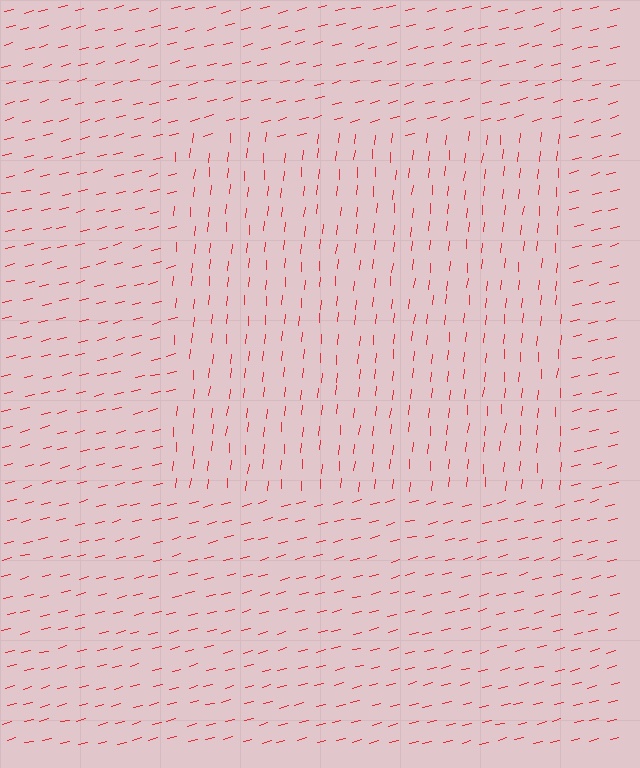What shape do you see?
I see a rectangle.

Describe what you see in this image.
The image is filled with small red line segments. A rectangle region in the image has lines oriented differently from the surrounding lines, creating a visible texture boundary.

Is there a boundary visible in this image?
Yes, there is a texture boundary formed by a change in line orientation.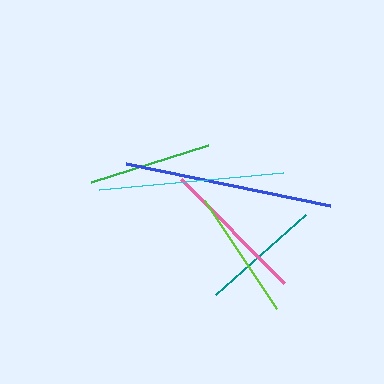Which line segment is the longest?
The blue line is the longest at approximately 209 pixels.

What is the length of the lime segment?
The lime segment is approximately 130 pixels long.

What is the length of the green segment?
The green segment is approximately 123 pixels long.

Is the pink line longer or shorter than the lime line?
The pink line is longer than the lime line.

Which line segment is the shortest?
The teal line is the shortest at approximately 120 pixels.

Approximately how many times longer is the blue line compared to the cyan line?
The blue line is approximately 1.1 times the length of the cyan line.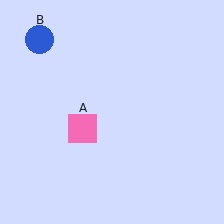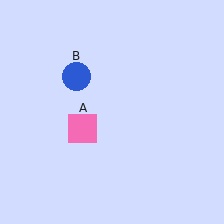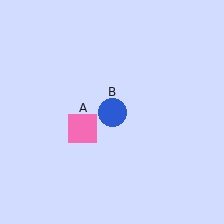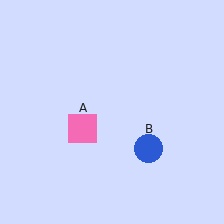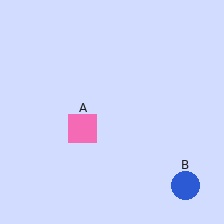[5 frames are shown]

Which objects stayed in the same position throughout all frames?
Pink square (object A) remained stationary.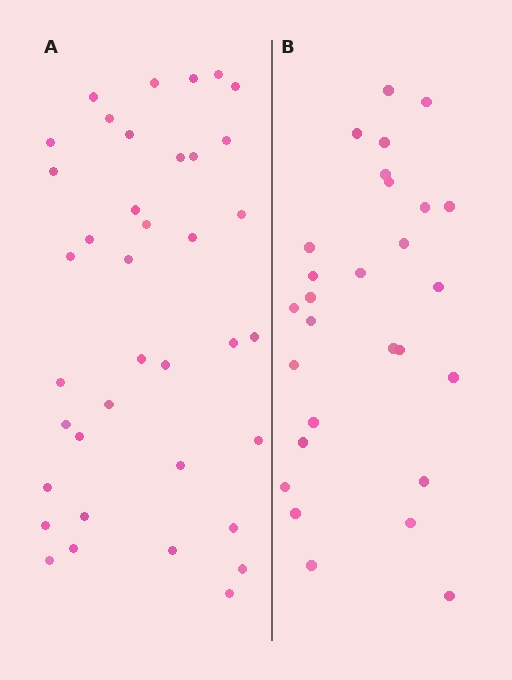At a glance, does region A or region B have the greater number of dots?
Region A (the left region) has more dots.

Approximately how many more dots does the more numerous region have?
Region A has roughly 10 or so more dots than region B.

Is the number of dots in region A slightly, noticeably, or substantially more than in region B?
Region A has noticeably more, but not dramatically so. The ratio is roughly 1.4 to 1.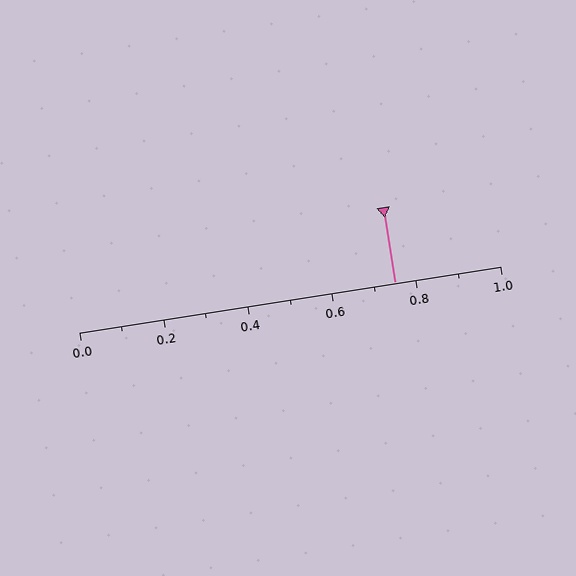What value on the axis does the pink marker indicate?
The marker indicates approximately 0.75.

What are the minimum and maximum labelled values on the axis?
The axis runs from 0.0 to 1.0.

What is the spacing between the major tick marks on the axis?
The major ticks are spaced 0.2 apart.